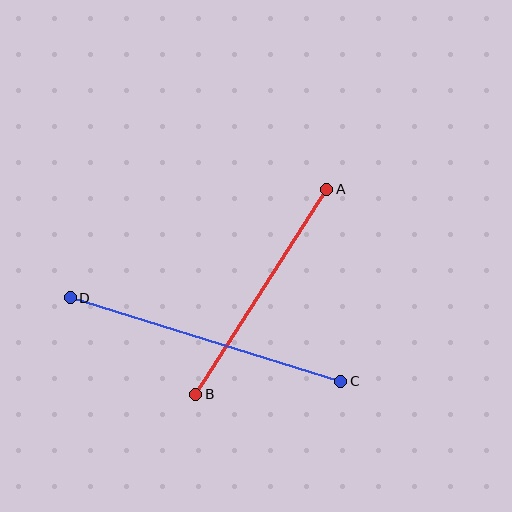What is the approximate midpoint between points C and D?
The midpoint is at approximately (205, 339) pixels.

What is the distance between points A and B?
The distance is approximately 243 pixels.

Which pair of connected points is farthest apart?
Points C and D are farthest apart.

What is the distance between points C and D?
The distance is approximately 283 pixels.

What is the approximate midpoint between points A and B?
The midpoint is at approximately (261, 292) pixels.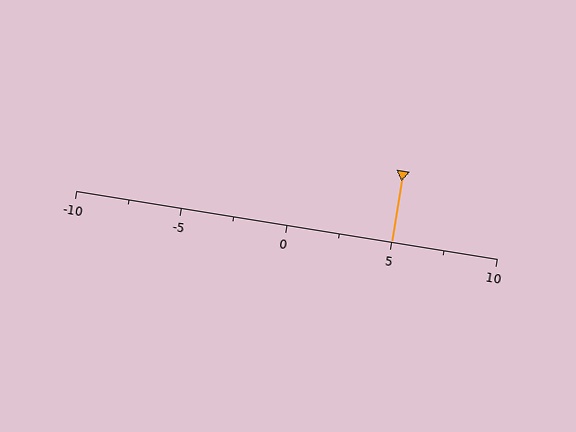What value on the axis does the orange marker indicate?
The marker indicates approximately 5.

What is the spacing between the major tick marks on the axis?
The major ticks are spaced 5 apart.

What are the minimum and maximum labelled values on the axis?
The axis runs from -10 to 10.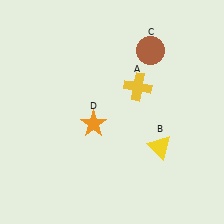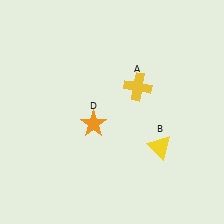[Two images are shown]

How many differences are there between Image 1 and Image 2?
There is 1 difference between the two images.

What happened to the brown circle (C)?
The brown circle (C) was removed in Image 2. It was in the top-right area of Image 1.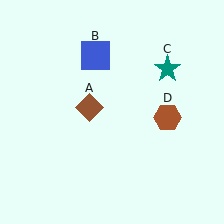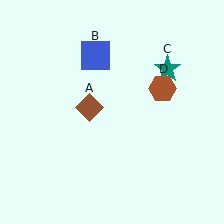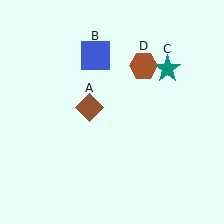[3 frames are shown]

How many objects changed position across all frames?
1 object changed position: brown hexagon (object D).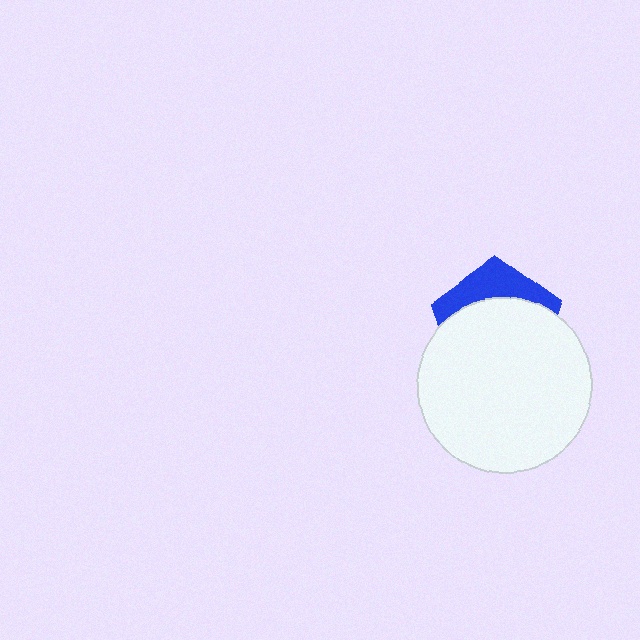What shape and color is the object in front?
The object in front is a white circle.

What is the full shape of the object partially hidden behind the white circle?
The partially hidden object is a blue pentagon.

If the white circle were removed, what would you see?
You would see the complete blue pentagon.